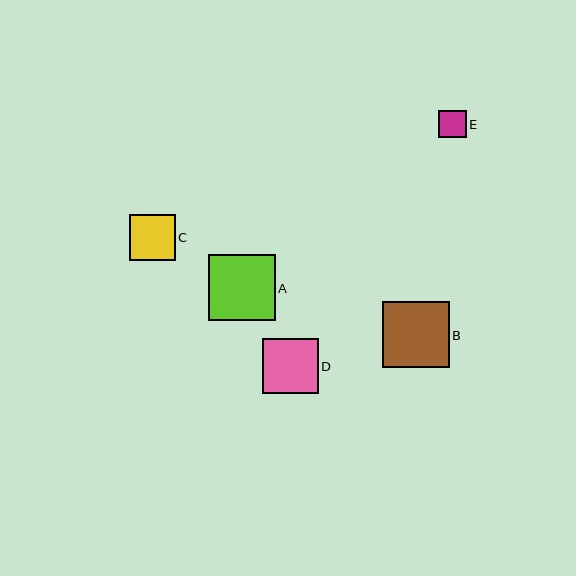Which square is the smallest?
Square E is the smallest with a size of approximately 28 pixels.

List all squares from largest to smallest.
From largest to smallest: B, A, D, C, E.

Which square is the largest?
Square B is the largest with a size of approximately 67 pixels.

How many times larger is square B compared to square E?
Square B is approximately 2.4 times the size of square E.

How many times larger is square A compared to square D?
Square A is approximately 1.2 times the size of square D.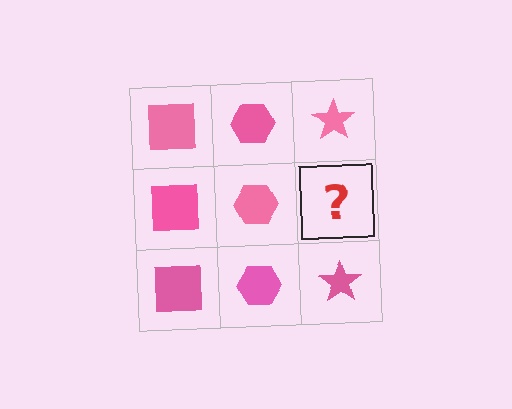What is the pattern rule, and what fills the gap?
The rule is that each column has a consistent shape. The gap should be filled with a pink star.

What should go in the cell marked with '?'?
The missing cell should contain a pink star.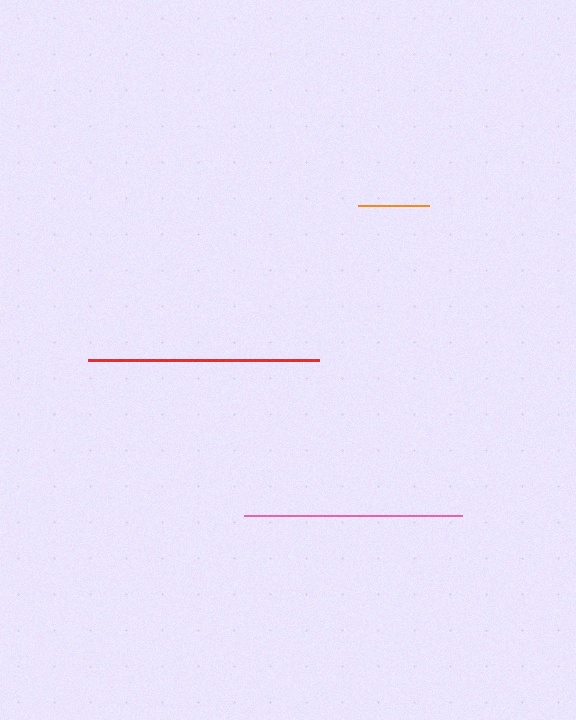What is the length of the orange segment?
The orange segment is approximately 71 pixels long.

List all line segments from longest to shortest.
From longest to shortest: red, pink, orange.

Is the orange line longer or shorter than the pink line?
The pink line is longer than the orange line.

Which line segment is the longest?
The red line is the longest at approximately 231 pixels.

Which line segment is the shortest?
The orange line is the shortest at approximately 71 pixels.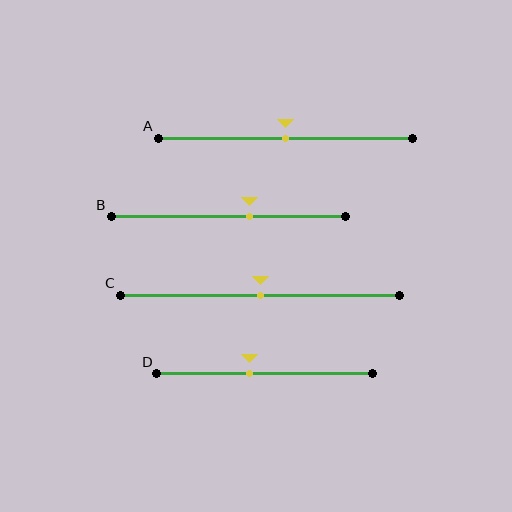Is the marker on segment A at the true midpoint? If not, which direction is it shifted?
Yes, the marker on segment A is at the true midpoint.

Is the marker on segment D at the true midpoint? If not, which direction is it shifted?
No, the marker on segment D is shifted to the left by about 7% of the segment length.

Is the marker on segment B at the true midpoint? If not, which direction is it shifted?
No, the marker on segment B is shifted to the right by about 9% of the segment length.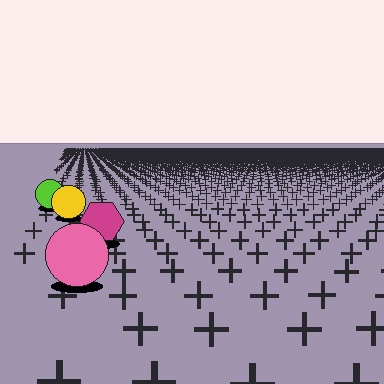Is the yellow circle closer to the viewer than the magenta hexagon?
No. The magenta hexagon is closer — you can tell from the texture gradient: the ground texture is coarser near it.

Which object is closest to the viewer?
The pink circle is closest. The texture marks near it are larger and more spread out.